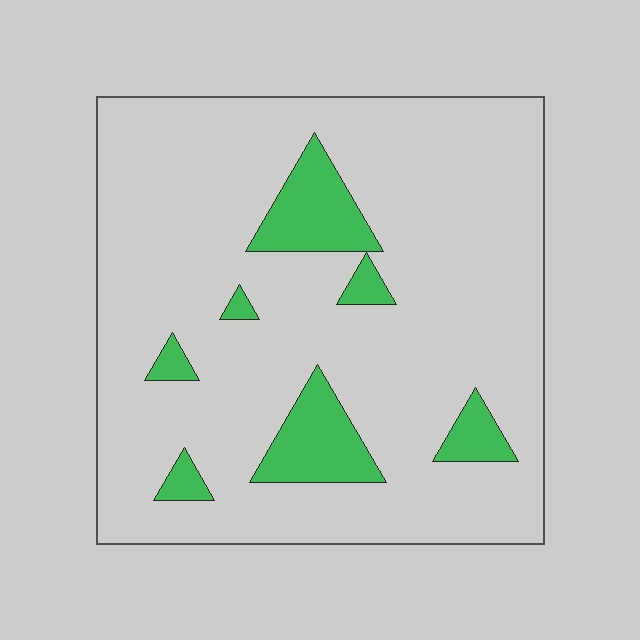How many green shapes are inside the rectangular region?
7.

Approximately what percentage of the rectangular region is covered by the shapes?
Approximately 15%.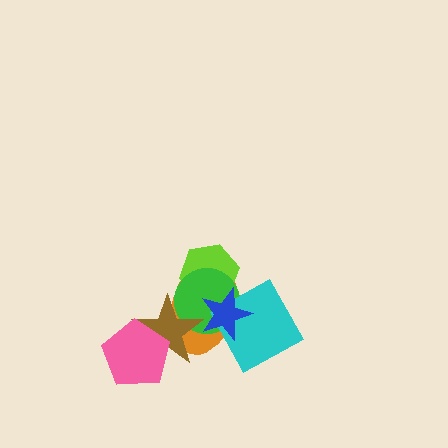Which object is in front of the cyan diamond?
The blue star is in front of the cyan diamond.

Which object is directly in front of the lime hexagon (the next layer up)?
The green circle is directly in front of the lime hexagon.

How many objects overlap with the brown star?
3 objects overlap with the brown star.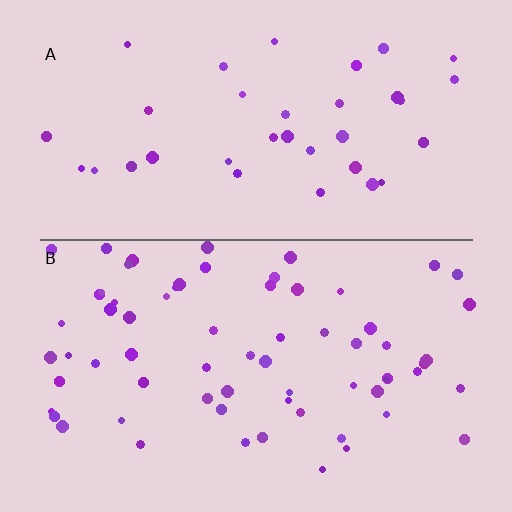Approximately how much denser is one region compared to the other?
Approximately 1.9× — region B over region A.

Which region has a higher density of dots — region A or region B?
B (the bottom).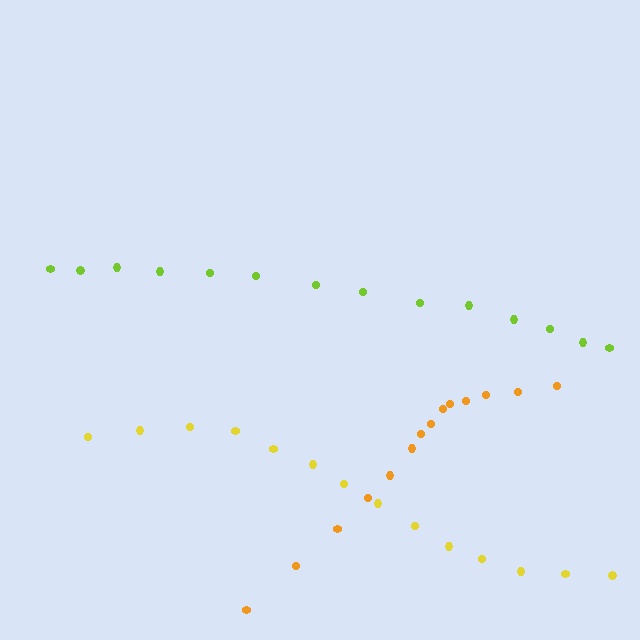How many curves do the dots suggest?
There are 3 distinct paths.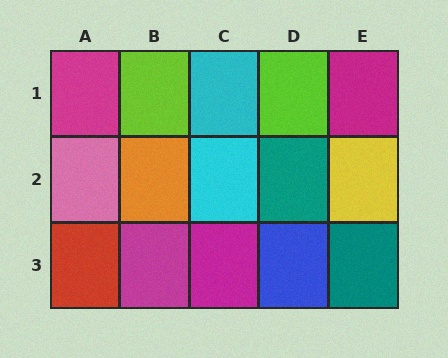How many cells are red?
1 cell is red.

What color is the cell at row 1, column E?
Magenta.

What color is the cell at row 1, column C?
Cyan.